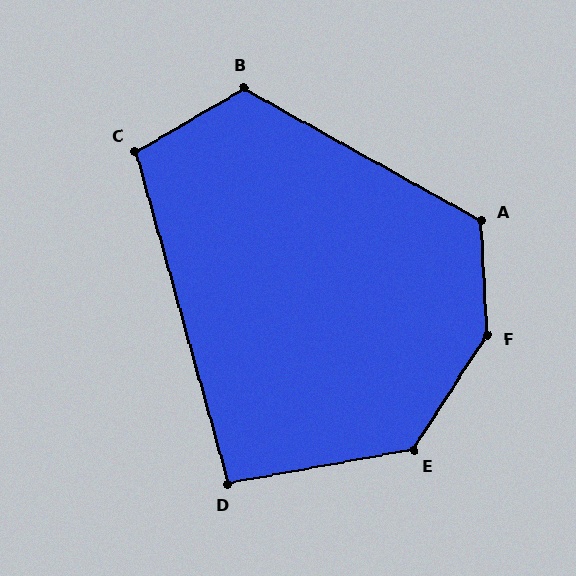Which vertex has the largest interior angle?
F, at approximately 144 degrees.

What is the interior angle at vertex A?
Approximately 122 degrees (obtuse).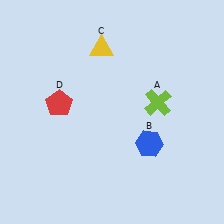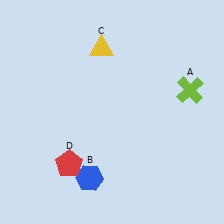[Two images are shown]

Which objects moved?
The objects that moved are: the lime cross (A), the blue hexagon (B), the red pentagon (D).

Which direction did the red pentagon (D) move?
The red pentagon (D) moved down.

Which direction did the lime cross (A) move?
The lime cross (A) moved right.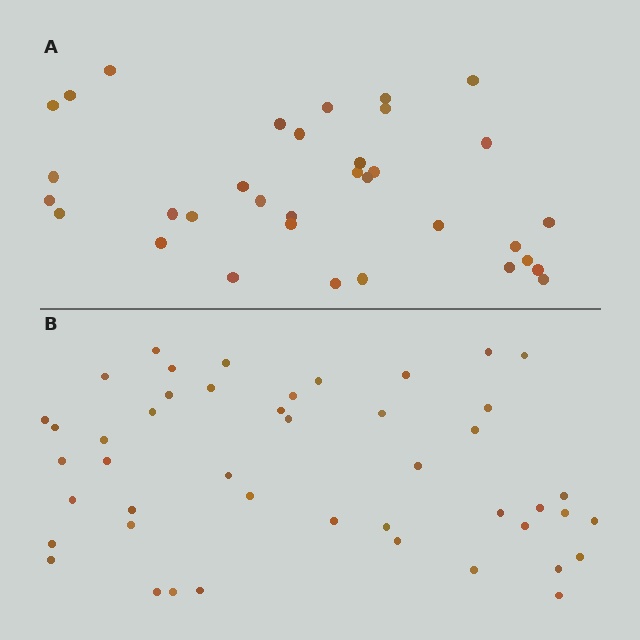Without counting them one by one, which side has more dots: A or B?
Region B (the bottom region) has more dots.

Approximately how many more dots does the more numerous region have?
Region B has roughly 12 or so more dots than region A.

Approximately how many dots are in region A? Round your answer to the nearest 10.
About 30 dots. (The exact count is 34, which rounds to 30.)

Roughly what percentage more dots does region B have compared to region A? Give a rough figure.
About 35% more.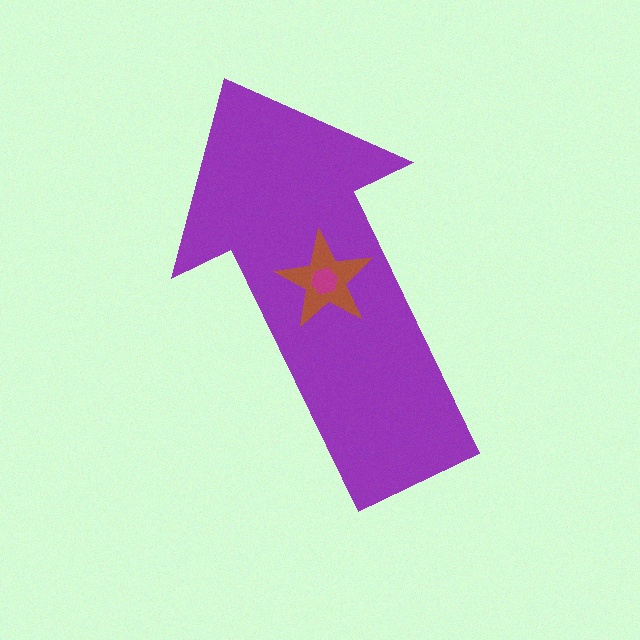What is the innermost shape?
The magenta hexagon.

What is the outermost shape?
The purple arrow.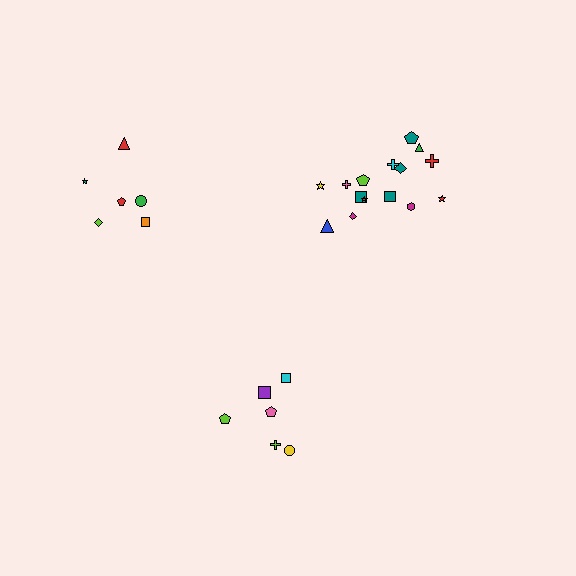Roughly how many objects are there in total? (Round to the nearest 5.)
Roughly 25 objects in total.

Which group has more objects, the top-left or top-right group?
The top-right group.